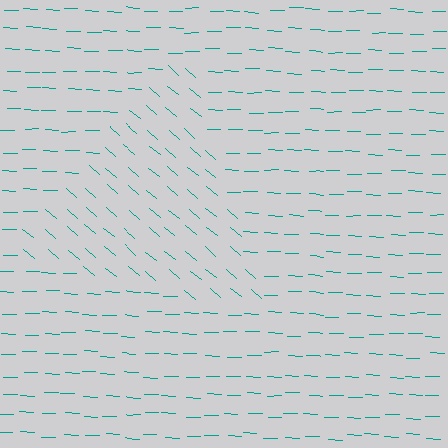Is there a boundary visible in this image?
Yes, there is a texture boundary formed by a change in line orientation.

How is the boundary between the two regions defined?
The boundary is defined purely by a change in line orientation (approximately 38 degrees difference). All lines are the same color and thickness.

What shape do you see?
I see a triangle.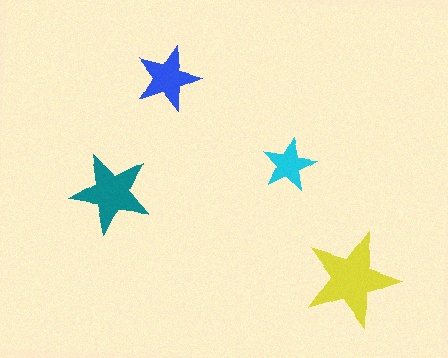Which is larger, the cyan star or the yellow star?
The yellow one.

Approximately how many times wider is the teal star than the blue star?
About 1.5 times wider.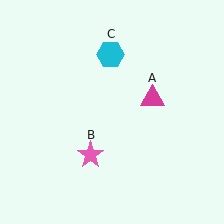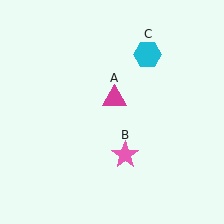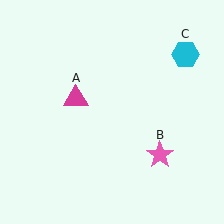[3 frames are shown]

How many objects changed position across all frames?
3 objects changed position: magenta triangle (object A), pink star (object B), cyan hexagon (object C).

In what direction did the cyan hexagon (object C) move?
The cyan hexagon (object C) moved right.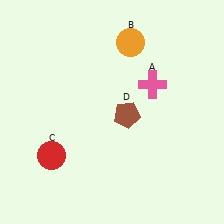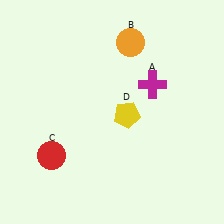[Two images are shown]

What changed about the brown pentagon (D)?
In Image 1, D is brown. In Image 2, it changed to yellow.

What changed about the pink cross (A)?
In Image 1, A is pink. In Image 2, it changed to magenta.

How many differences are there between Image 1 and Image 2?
There are 2 differences between the two images.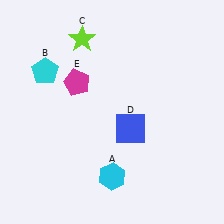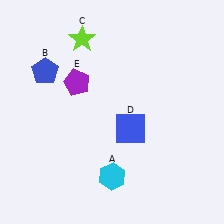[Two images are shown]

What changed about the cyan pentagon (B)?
In Image 1, B is cyan. In Image 2, it changed to blue.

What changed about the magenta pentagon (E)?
In Image 1, E is magenta. In Image 2, it changed to purple.